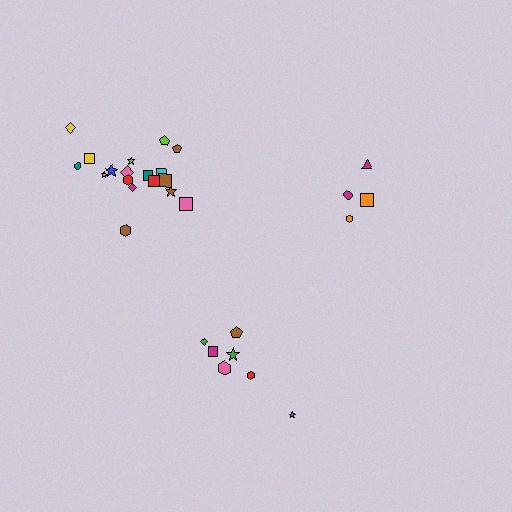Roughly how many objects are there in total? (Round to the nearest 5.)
Roughly 30 objects in total.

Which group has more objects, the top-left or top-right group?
The top-left group.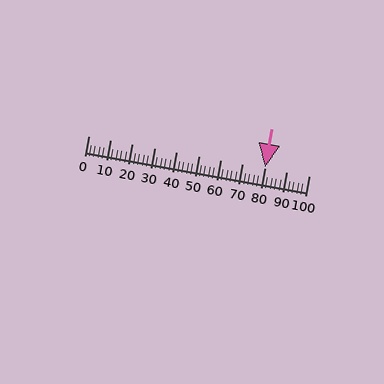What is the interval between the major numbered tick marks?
The major tick marks are spaced 10 units apart.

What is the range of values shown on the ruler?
The ruler shows values from 0 to 100.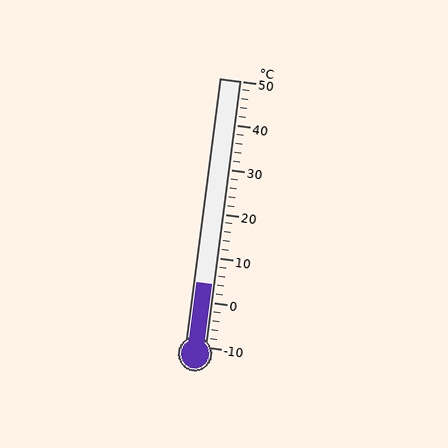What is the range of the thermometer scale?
The thermometer scale ranges from -10°C to 50°C.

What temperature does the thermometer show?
The thermometer shows approximately 4°C.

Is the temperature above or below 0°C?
The temperature is above 0°C.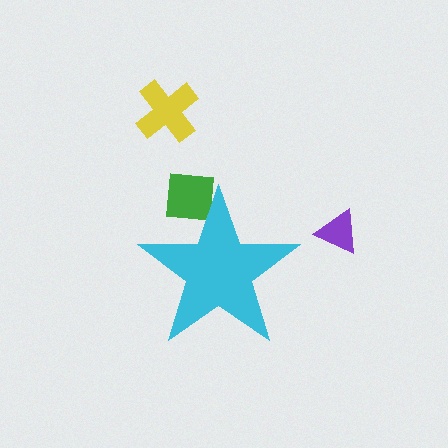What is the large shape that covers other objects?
A cyan star.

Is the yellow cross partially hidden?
No, the yellow cross is fully visible.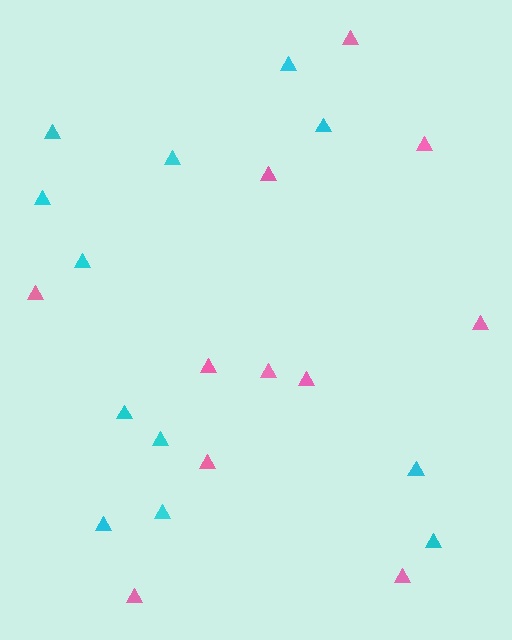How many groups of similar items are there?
There are 2 groups: one group of pink triangles (11) and one group of cyan triangles (12).